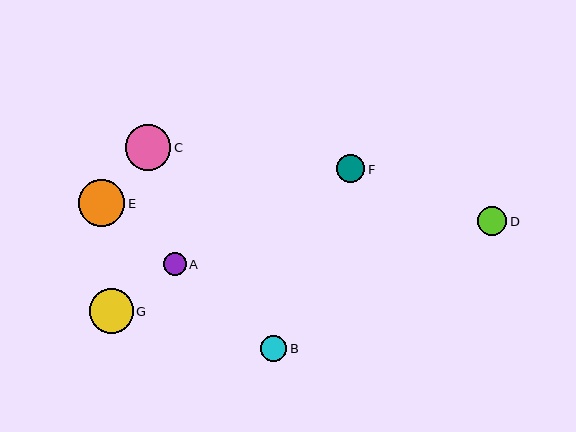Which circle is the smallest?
Circle A is the smallest with a size of approximately 23 pixels.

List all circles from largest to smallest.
From largest to smallest: E, C, G, D, F, B, A.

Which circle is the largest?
Circle E is the largest with a size of approximately 47 pixels.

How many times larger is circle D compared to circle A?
Circle D is approximately 1.3 times the size of circle A.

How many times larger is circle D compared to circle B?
Circle D is approximately 1.1 times the size of circle B.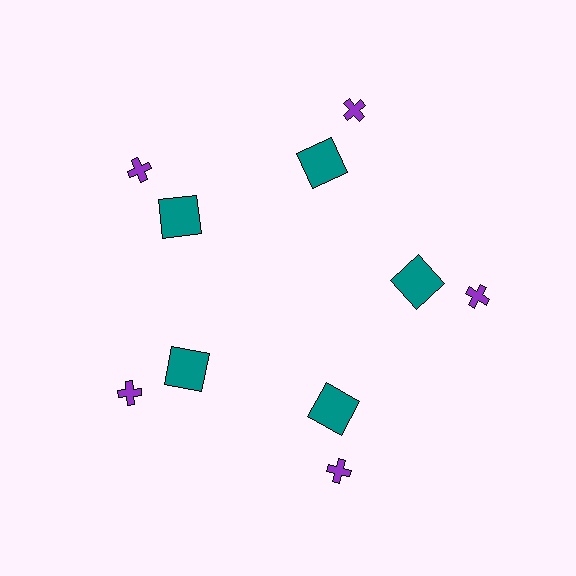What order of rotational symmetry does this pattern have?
This pattern has 5-fold rotational symmetry.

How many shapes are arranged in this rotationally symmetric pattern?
There are 10 shapes, arranged in 5 groups of 2.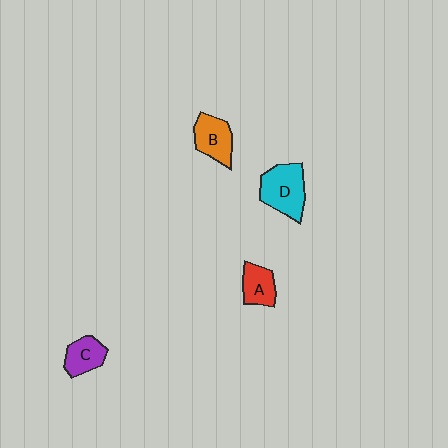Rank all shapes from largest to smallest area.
From largest to smallest: D (cyan), B (orange), C (purple), A (red).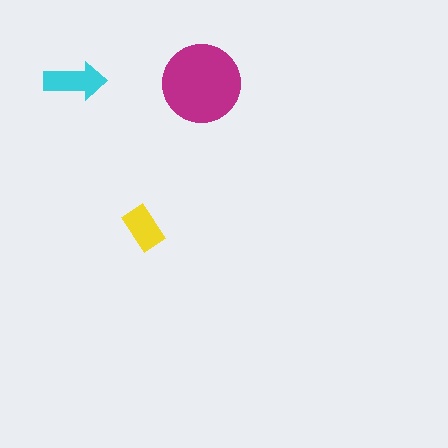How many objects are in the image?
There are 3 objects in the image.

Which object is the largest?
The magenta circle.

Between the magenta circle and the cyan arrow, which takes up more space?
The magenta circle.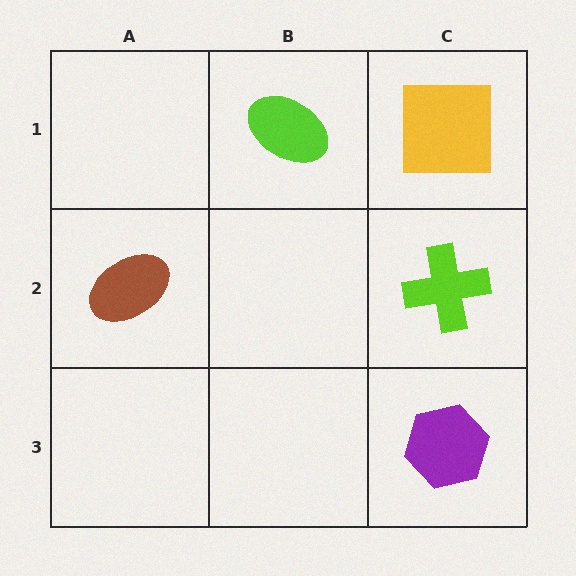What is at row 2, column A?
A brown ellipse.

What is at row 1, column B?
A lime ellipse.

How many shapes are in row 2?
2 shapes.